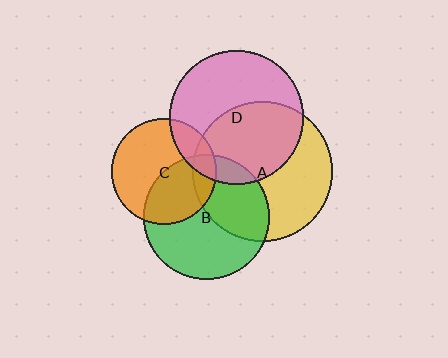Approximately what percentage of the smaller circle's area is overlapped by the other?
Approximately 40%.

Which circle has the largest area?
Circle A (yellow).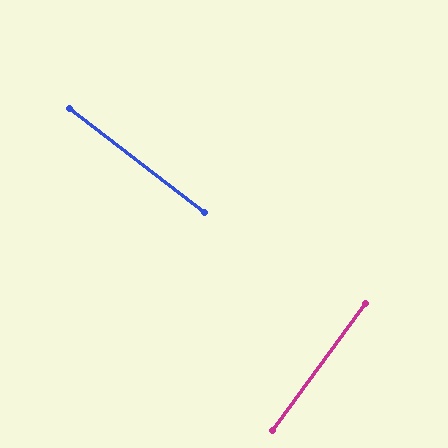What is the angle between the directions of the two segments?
Approximately 89 degrees.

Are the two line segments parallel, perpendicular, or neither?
Perpendicular — they meet at approximately 89°.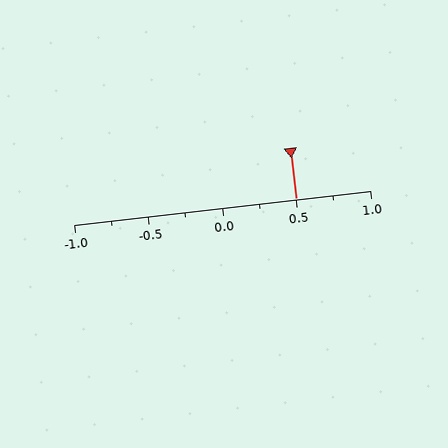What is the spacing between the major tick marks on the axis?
The major ticks are spaced 0.5 apart.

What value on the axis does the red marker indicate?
The marker indicates approximately 0.5.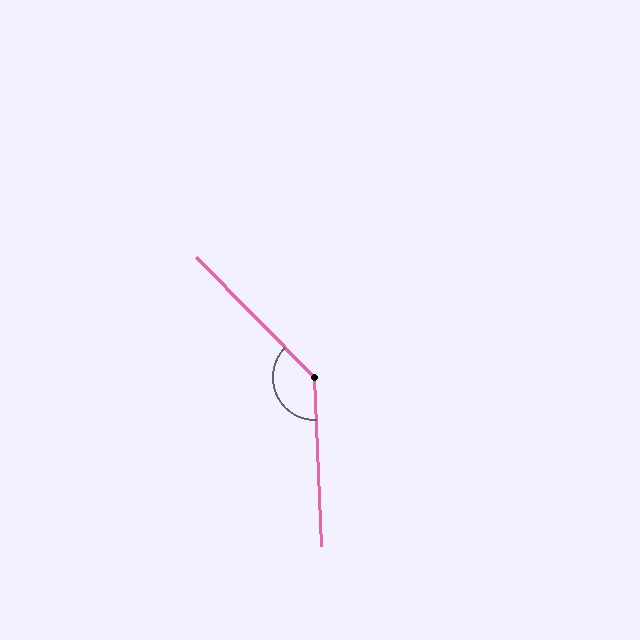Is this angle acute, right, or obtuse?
It is obtuse.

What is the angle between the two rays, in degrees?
Approximately 138 degrees.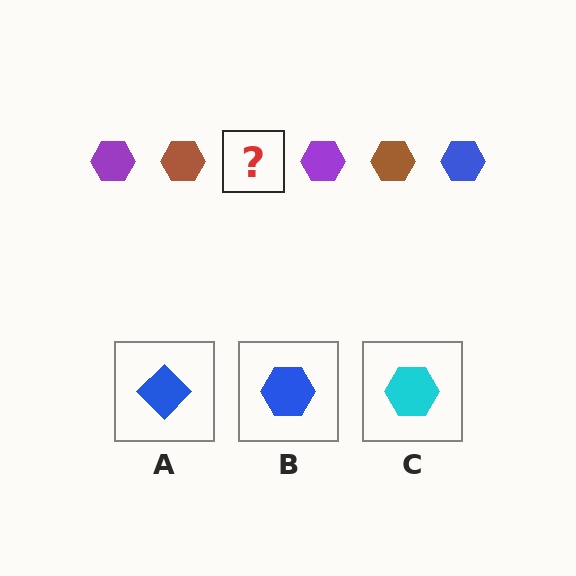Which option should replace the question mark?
Option B.